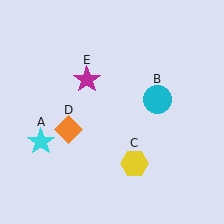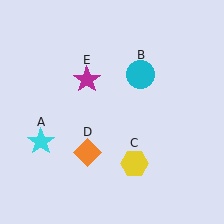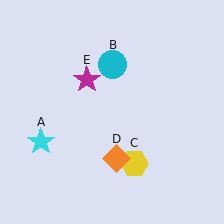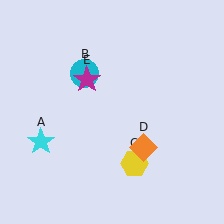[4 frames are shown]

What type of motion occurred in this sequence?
The cyan circle (object B), orange diamond (object D) rotated counterclockwise around the center of the scene.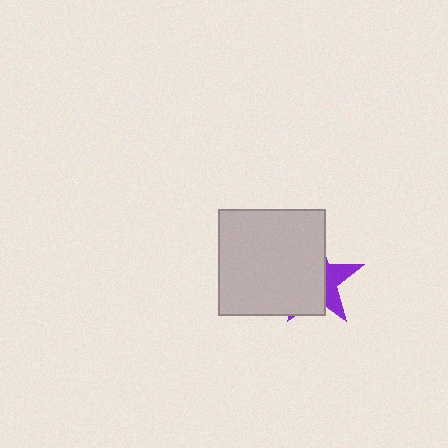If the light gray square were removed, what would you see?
You would see the complete purple star.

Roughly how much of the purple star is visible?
A small part of it is visible (roughly 34%).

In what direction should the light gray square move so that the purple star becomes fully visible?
The light gray square should move left. That is the shortest direction to clear the overlap and leave the purple star fully visible.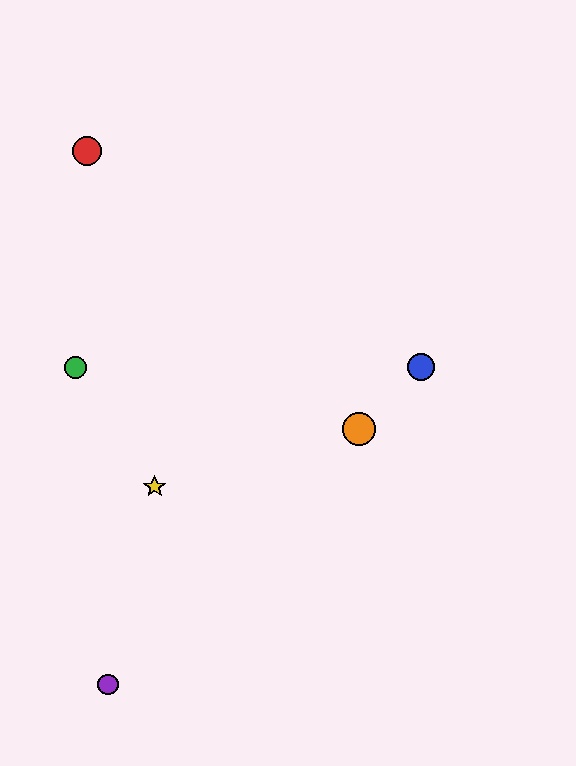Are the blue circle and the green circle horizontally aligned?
Yes, both are at y≈367.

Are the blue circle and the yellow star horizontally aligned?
No, the blue circle is at y≈367 and the yellow star is at y≈487.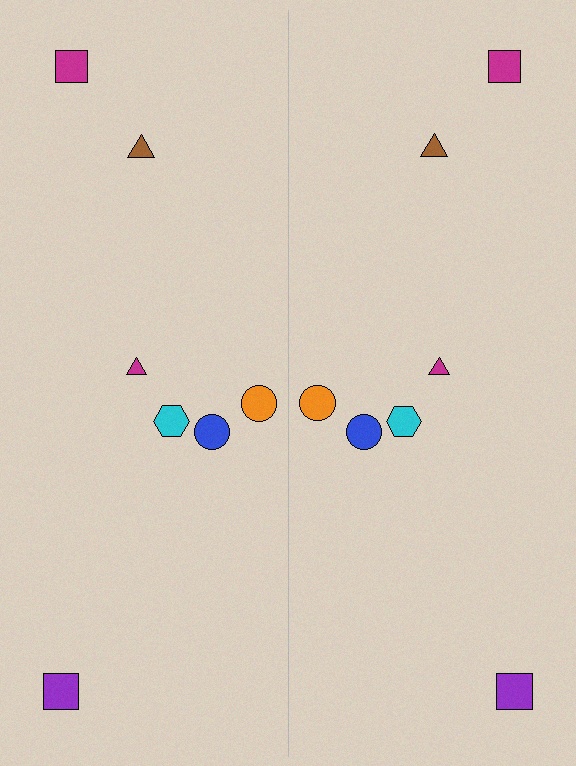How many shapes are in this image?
There are 14 shapes in this image.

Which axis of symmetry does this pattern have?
The pattern has a vertical axis of symmetry running through the center of the image.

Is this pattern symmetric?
Yes, this pattern has bilateral (reflection) symmetry.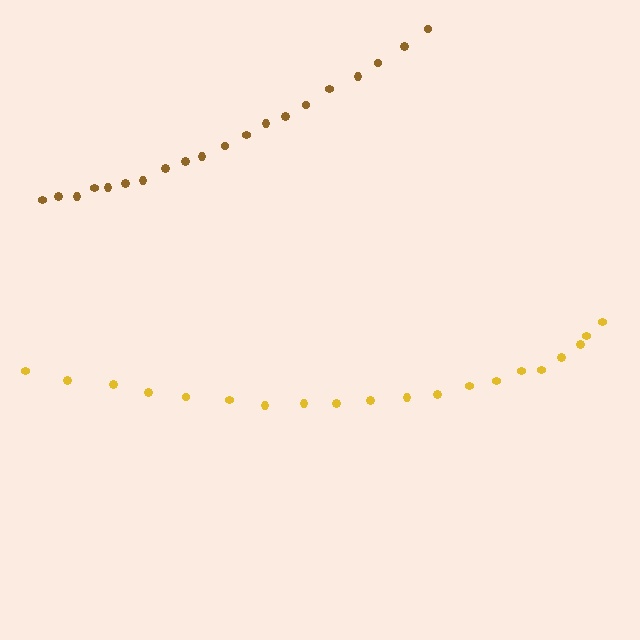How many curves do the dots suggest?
There are 2 distinct paths.